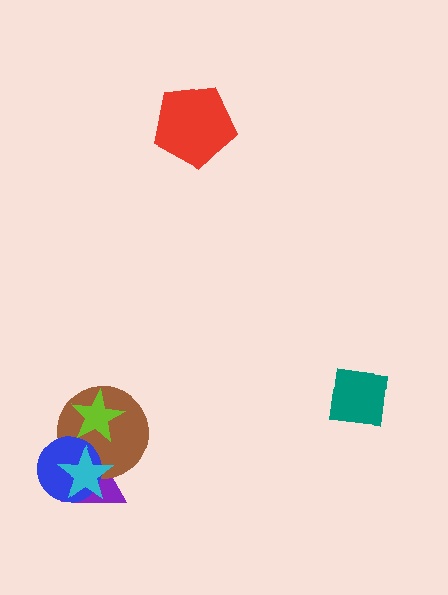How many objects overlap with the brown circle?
4 objects overlap with the brown circle.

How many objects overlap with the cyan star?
3 objects overlap with the cyan star.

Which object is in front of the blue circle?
The cyan star is in front of the blue circle.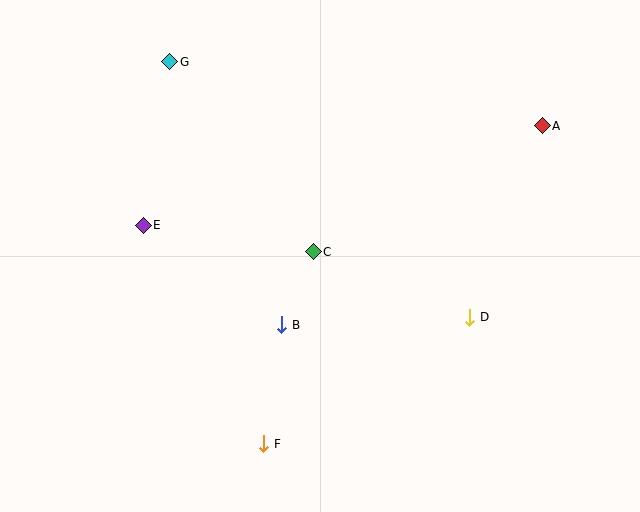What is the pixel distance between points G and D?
The distance between G and D is 394 pixels.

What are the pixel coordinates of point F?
Point F is at (264, 444).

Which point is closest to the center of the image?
Point C at (313, 252) is closest to the center.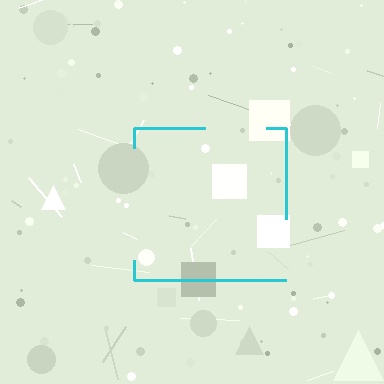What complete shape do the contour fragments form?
The contour fragments form a square.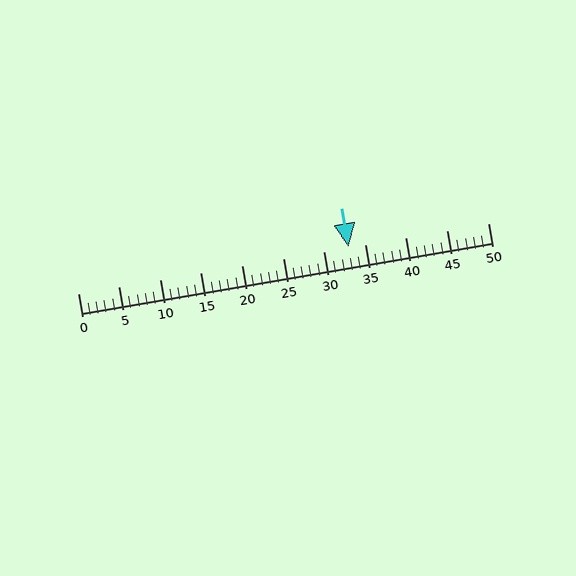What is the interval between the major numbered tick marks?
The major tick marks are spaced 5 units apart.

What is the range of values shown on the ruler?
The ruler shows values from 0 to 50.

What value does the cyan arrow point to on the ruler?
The cyan arrow points to approximately 33.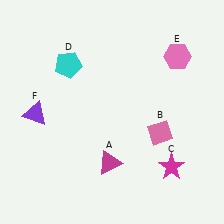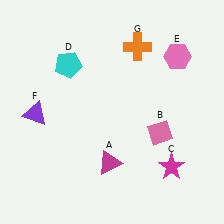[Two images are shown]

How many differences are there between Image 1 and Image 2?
There is 1 difference between the two images.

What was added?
An orange cross (G) was added in Image 2.